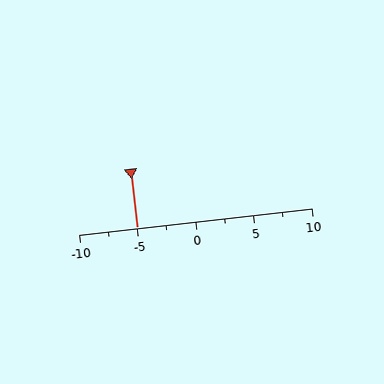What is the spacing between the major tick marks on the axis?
The major ticks are spaced 5 apart.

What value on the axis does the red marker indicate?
The marker indicates approximately -5.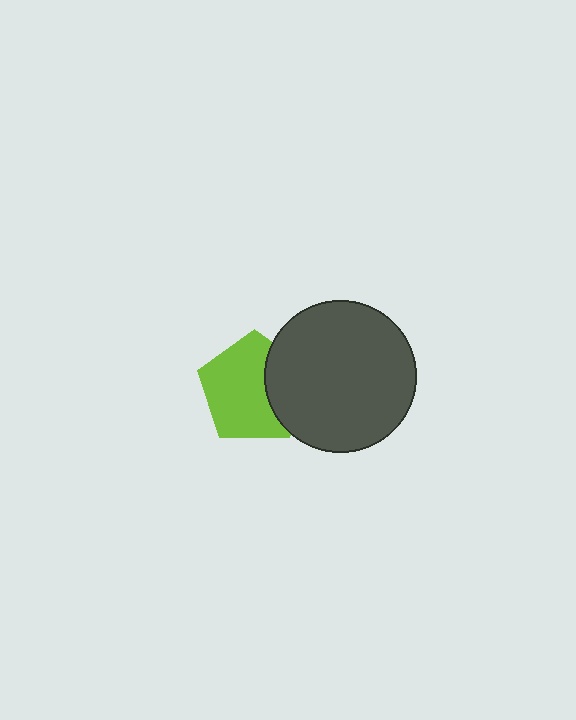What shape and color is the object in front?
The object in front is a dark gray circle.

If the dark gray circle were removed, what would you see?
You would see the complete lime pentagon.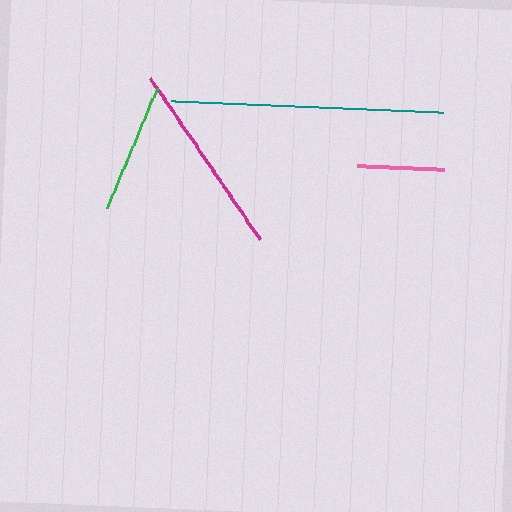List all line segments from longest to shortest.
From longest to shortest: teal, magenta, green, pink.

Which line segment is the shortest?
The pink line is the shortest at approximately 87 pixels.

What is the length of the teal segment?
The teal segment is approximately 272 pixels long.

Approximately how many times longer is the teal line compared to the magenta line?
The teal line is approximately 1.4 times the length of the magenta line.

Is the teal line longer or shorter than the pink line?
The teal line is longer than the pink line.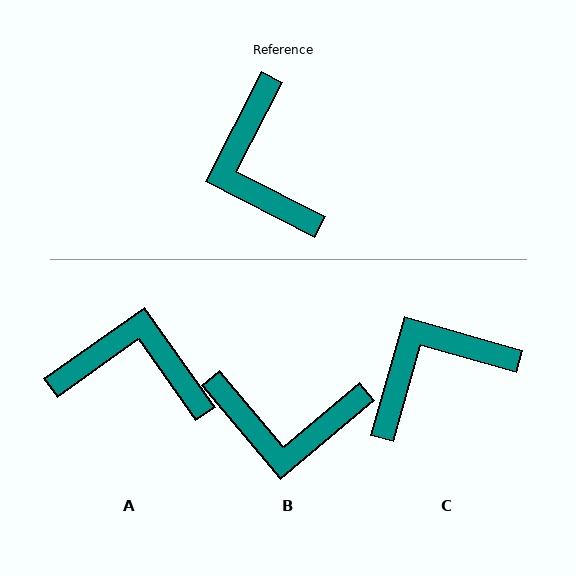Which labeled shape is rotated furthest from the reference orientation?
A, about 117 degrees away.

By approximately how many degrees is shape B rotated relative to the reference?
Approximately 68 degrees counter-clockwise.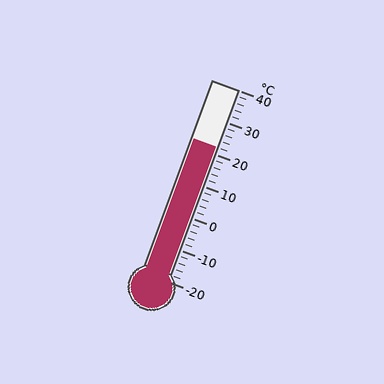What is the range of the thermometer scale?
The thermometer scale ranges from -20°C to 40°C.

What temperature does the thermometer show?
The thermometer shows approximately 22°C.